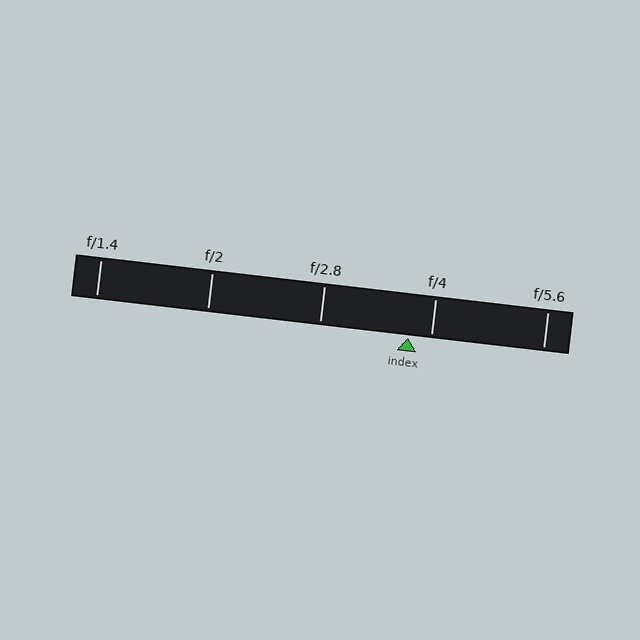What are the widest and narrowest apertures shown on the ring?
The widest aperture shown is f/1.4 and the narrowest is f/5.6.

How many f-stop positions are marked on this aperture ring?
There are 5 f-stop positions marked.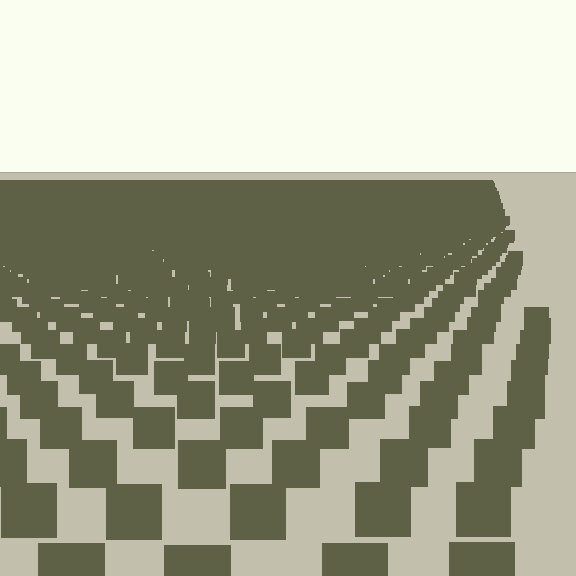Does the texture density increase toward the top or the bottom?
Density increases toward the top.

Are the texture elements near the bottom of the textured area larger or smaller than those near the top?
Larger. Near the bottom, elements are closer to the viewer and appear at a bigger on-screen size.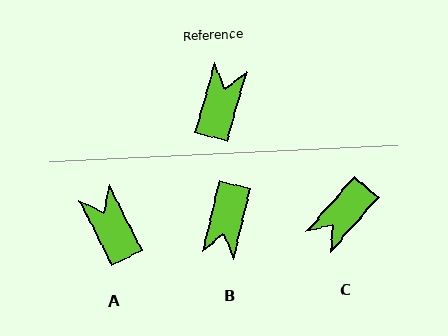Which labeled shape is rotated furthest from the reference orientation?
B, about 177 degrees away.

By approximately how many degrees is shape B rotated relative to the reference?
Approximately 177 degrees clockwise.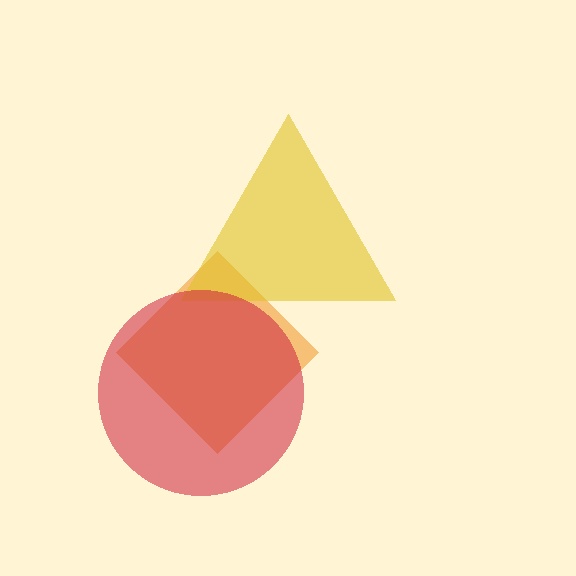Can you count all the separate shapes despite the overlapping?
Yes, there are 3 separate shapes.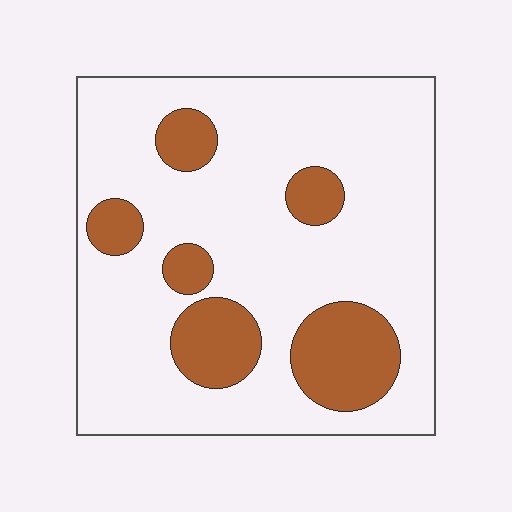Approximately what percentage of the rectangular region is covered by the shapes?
Approximately 20%.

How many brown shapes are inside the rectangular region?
6.